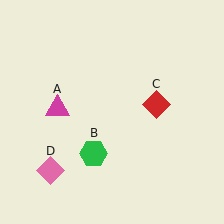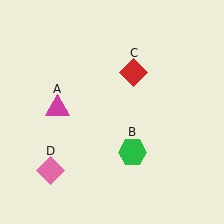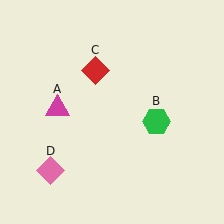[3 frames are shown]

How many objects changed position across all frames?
2 objects changed position: green hexagon (object B), red diamond (object C).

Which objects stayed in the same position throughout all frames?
Magenta triangle (object A) and pink diamond (object D) remained stationary.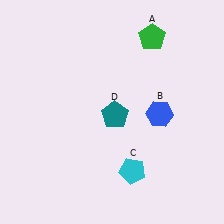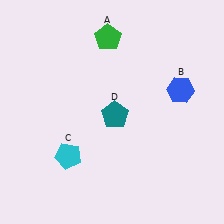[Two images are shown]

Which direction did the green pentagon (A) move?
The green pentagon (A) moved left.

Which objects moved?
The objects that moved are: the green pentagon (A), the blue hexagon (B), the cyan pentagon (C).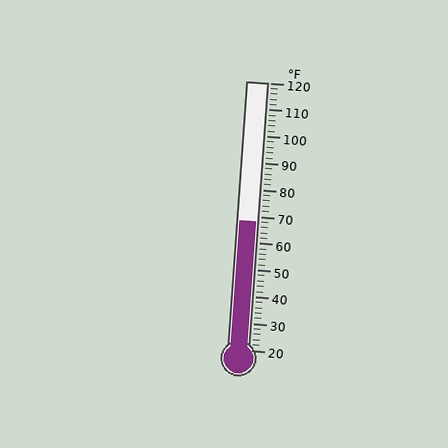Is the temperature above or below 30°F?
The temperature is above 30°F.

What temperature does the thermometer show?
The thermometer shows approximately 68°F.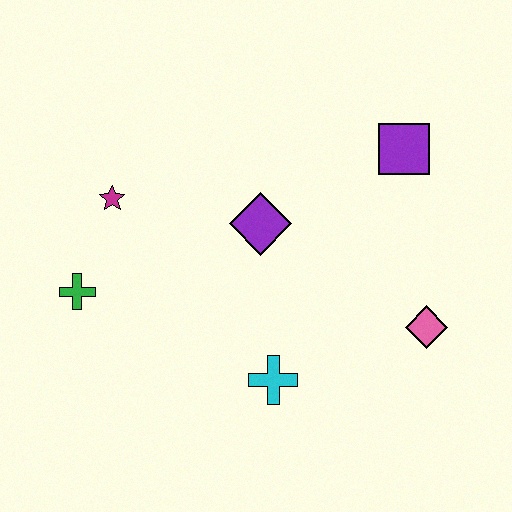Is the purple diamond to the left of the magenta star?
No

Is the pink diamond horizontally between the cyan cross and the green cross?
No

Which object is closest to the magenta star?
The green cross is closest to the magenta star.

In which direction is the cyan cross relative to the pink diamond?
The cyan cross is to the left of the pink diamond.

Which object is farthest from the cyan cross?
The purple square is farthest from the cyan cross.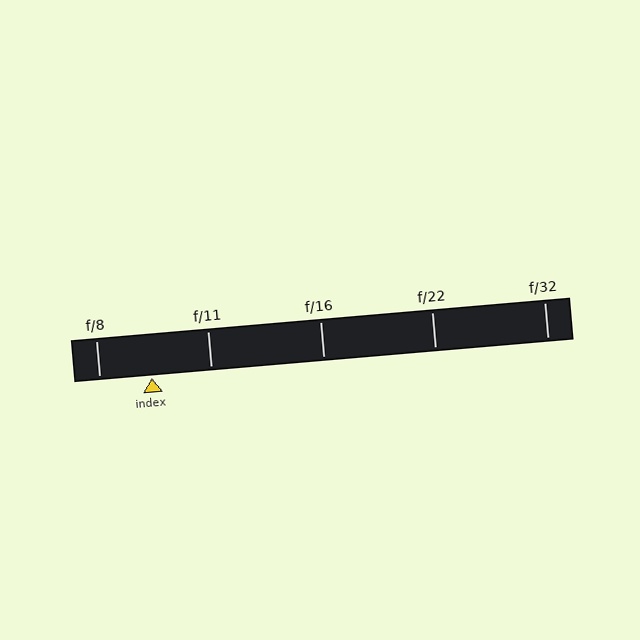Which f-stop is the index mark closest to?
The index mark is closest to f/8.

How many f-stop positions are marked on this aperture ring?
There are 5 f-stop positions marked.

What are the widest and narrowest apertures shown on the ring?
The widest aperture shown is f/8 and the narrowest is f/32.